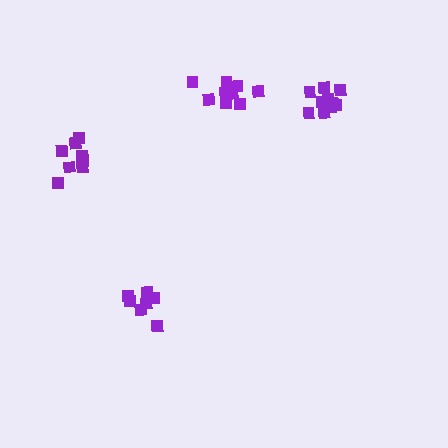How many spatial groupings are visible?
There are 4 spatial groupings.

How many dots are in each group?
Group 1: 10 dots, Group 2: 7 dots, Group 3: 9 dots, Group 4: 12 dots (38 total).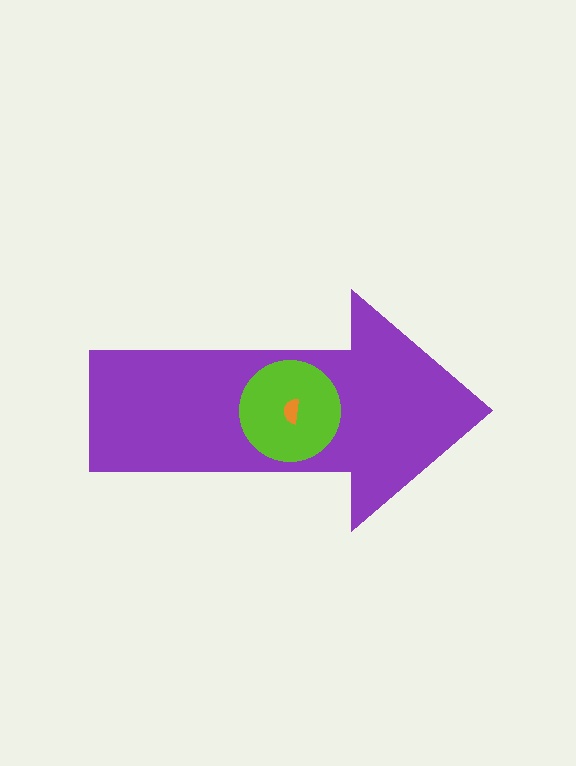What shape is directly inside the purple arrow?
The lime circle.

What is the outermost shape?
The purple arrow.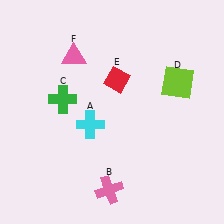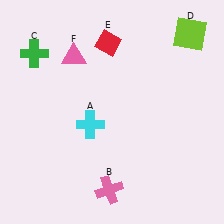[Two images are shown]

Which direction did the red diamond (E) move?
The red diamond (E) moved up.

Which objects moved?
The objects that moved are: the green cross (C), the lime square (D), the red diamond (E).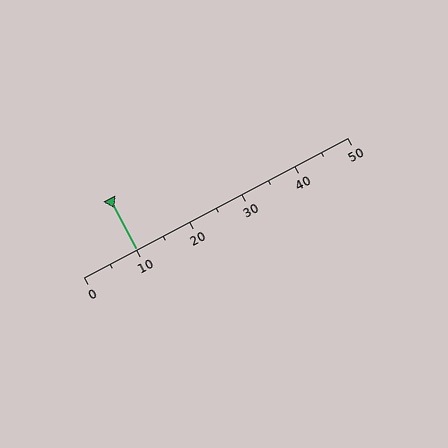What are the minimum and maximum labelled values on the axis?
The axis runs from 0 to 50.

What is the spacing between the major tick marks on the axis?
The major ticks are spaced 10 apart.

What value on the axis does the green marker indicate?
The marker indicates approximately 10.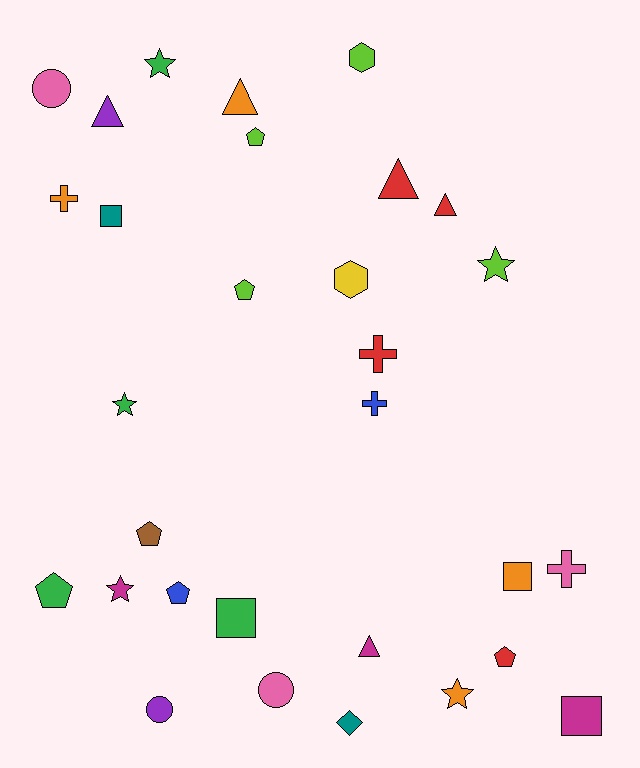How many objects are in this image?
There are 30 objects.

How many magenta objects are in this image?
There are 3 magenta objects.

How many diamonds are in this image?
There is 1 diamond.